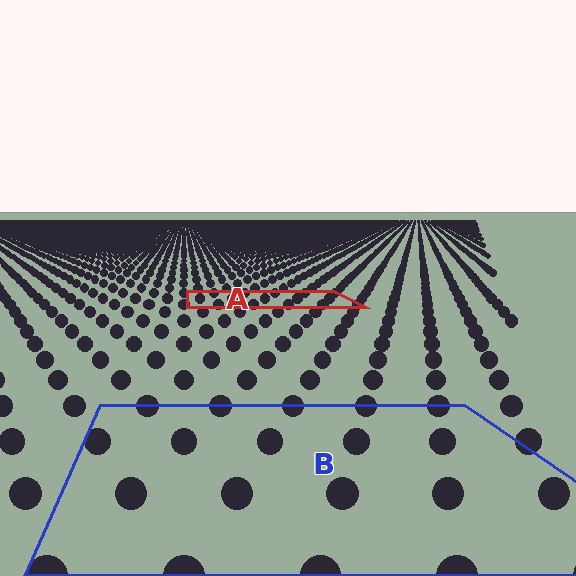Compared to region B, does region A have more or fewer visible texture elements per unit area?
Region A has more texture elements per unit area — they are packed more densely because it is farther away.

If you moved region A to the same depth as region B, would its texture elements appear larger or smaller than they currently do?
They would appear larger. At a closer depth, the same texture elements are projected at a bigger on-screen size.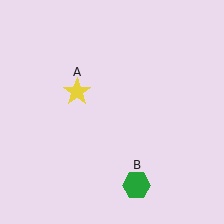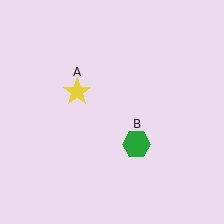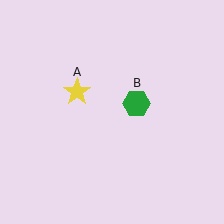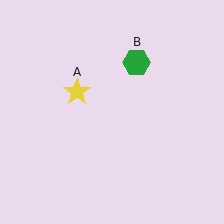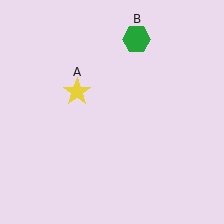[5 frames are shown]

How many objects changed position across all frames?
1 object changed position: green hexagon (object B).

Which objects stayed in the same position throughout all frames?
Yellow star (object A) remained stationary.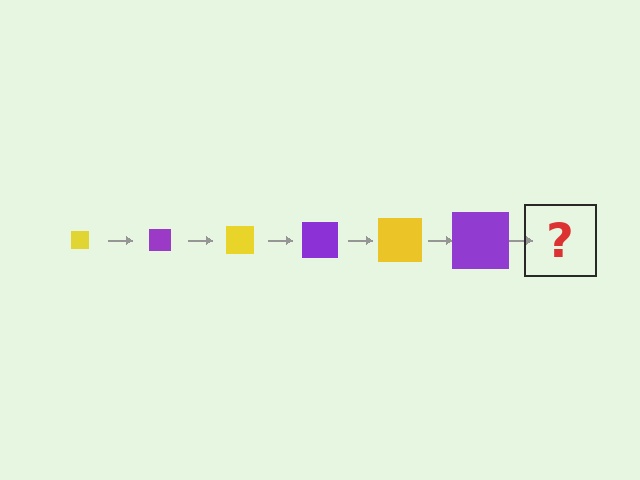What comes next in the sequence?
The next element should be a yellow square, larger than the previous one.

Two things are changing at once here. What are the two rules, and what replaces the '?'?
The two rules are that the square grows larger each step and the color cycles through yellow and purple. The '?' should be a yellow square, larger than the previous one.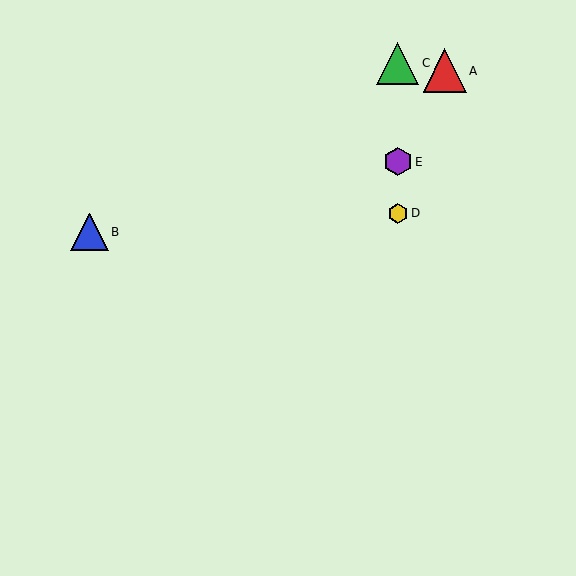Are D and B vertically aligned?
No, D is at x≈398 and B is at x≈89.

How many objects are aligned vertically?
3 objects (C, D, E) are aligned vertically.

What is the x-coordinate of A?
Object A is at x≈445.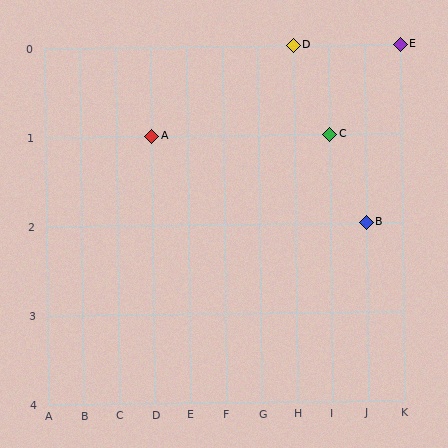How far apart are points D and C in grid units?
Points D and C are 1 column and 1 row apart (about 1.4 grid units diagonally).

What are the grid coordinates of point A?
Point A is at grid coordinates (D, 1).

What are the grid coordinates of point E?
Point E is at grid coordinates (K, 0).